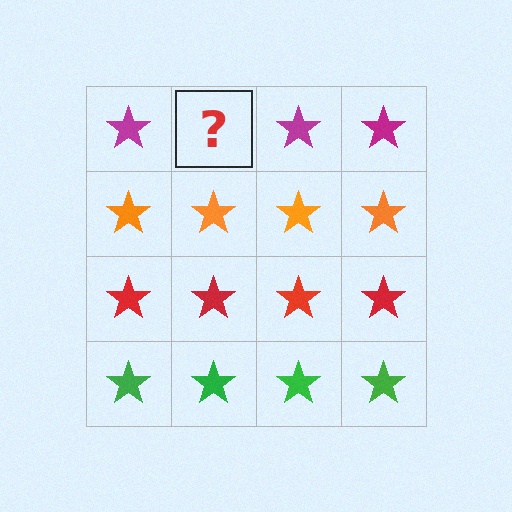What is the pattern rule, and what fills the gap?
The rule is that each row has a consistent color. The gap should be filled with a magenta star.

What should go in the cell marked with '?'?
The missing cell should contain a magenta star.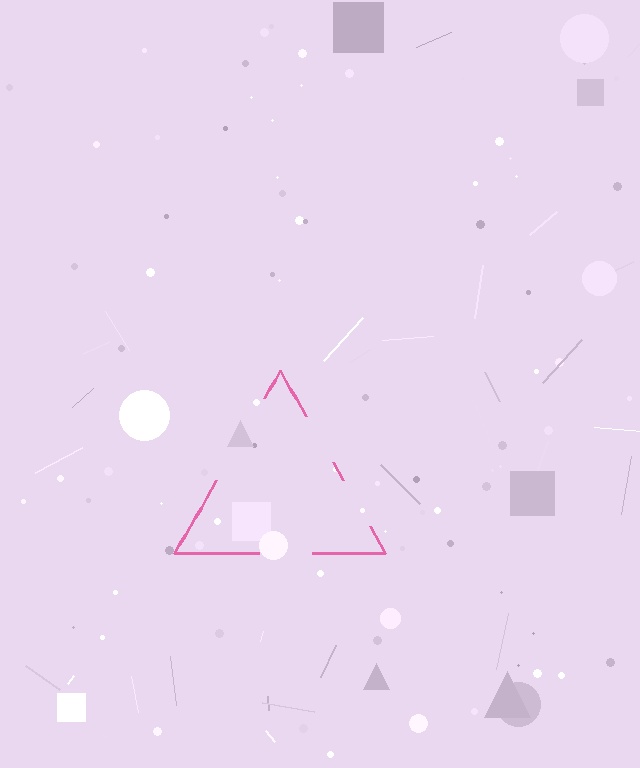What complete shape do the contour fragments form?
The contour fragments form a triangle.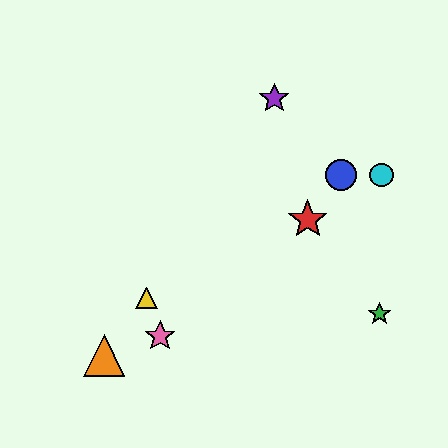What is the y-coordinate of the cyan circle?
The cyan circle is at y≈175.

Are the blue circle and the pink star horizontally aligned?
No, the blue circle is at y≈175 and the pink star is at y≈336.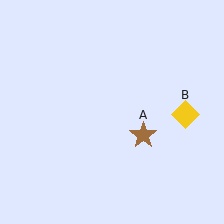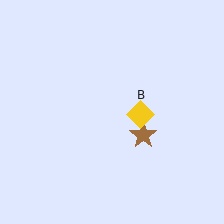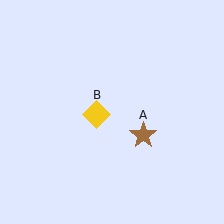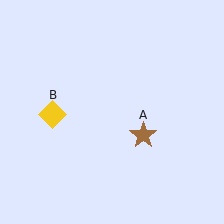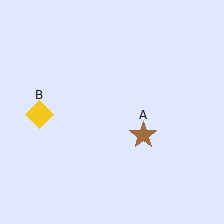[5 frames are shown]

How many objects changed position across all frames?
1 object changed position: yellow diamond (object B).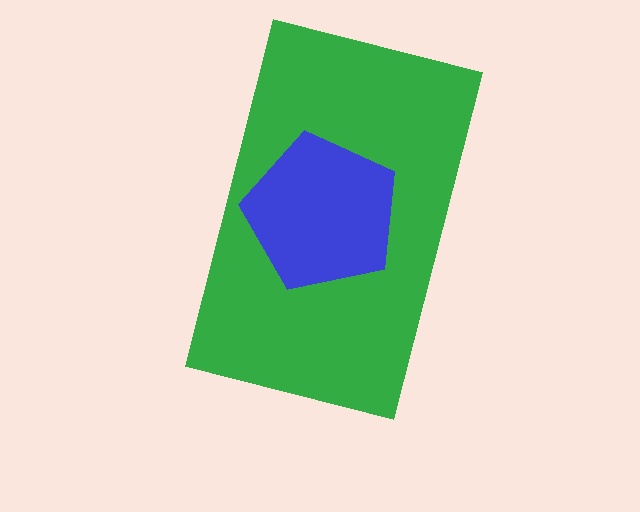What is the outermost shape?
The green rectangle.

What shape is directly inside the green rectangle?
The blue pentagon.